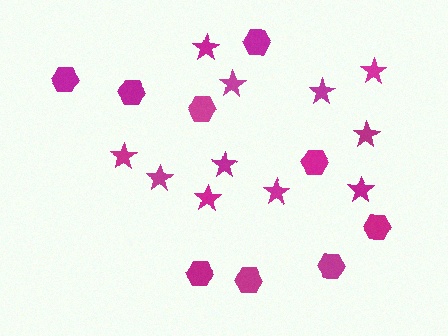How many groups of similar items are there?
There are 2 groups: one group of stars (11) and one group of hexagons (9).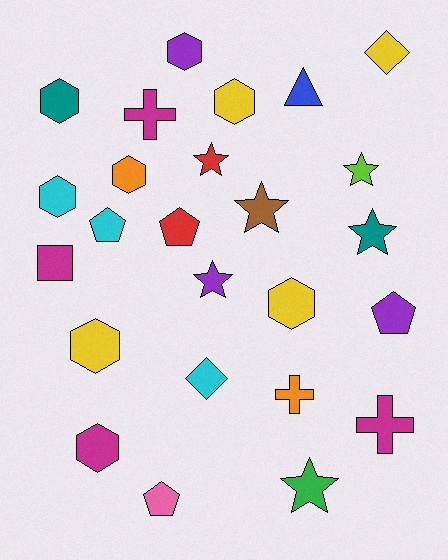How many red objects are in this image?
There are 2 red objects.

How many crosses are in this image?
There are 3 crosses.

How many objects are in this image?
There are 25 objects.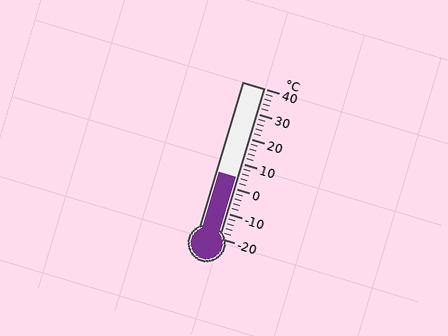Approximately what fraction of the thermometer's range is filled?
The thermometer is filled to approximately 40% of its range.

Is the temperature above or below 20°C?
The temperature is below 20°C.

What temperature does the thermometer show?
The thermometer shows approximately 4°C.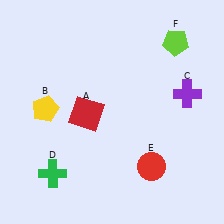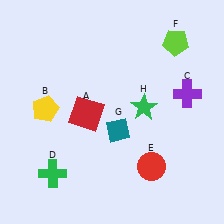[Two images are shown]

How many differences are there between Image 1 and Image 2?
There are 2 differences between the two images.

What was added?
A teal diamond (G), a green star (H) were added in Image 2.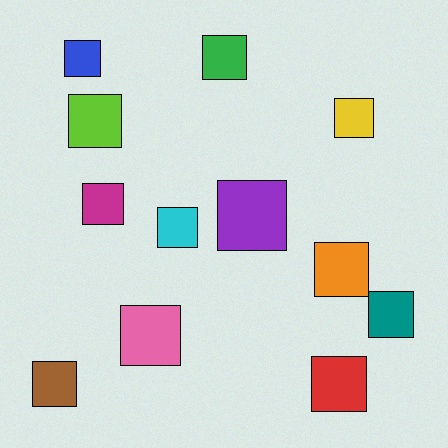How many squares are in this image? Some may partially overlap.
There are 12 squares.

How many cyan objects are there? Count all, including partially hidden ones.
There is 1 cyan object.